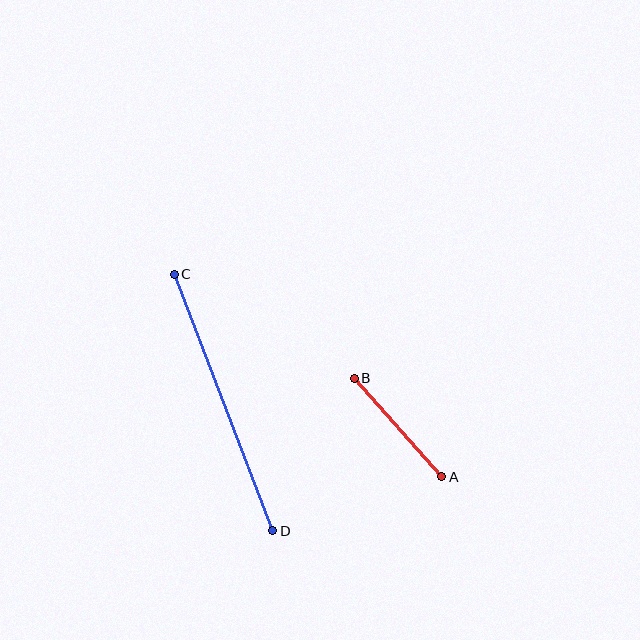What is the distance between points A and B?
The distance is approximately 132 pixels.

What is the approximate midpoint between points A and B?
The midpoint is at approximately (398, 428) pixels.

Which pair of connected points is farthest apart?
Points C and D are farthest apart.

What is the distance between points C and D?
The distance is approximately 275 pixels.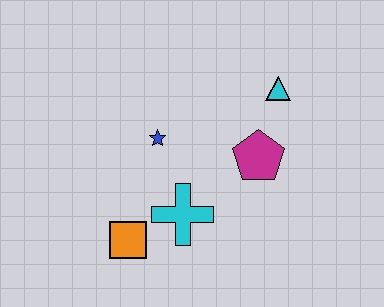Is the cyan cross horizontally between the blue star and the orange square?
No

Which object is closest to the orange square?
The cyan cross is closest to the orange square.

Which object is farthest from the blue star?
The cyan triangle is farthest from the blue star.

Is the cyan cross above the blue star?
No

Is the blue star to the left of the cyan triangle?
Yes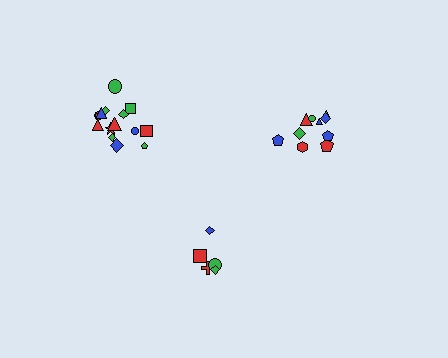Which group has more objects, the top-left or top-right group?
The top-left group.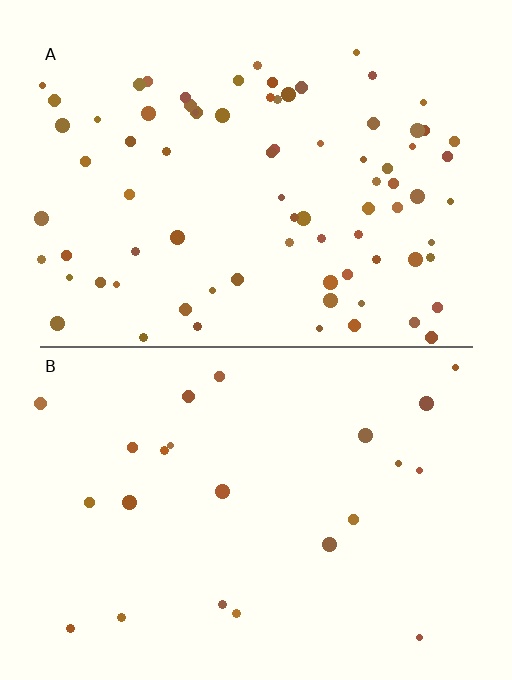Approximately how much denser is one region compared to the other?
Approximately 3.5× — region A over region B.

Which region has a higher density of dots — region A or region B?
A (the top).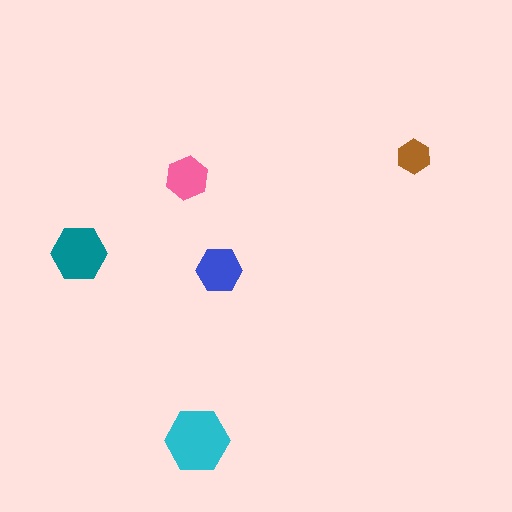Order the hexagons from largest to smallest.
the cyan one, the teal one, the blue one, the pink one, the brown one.